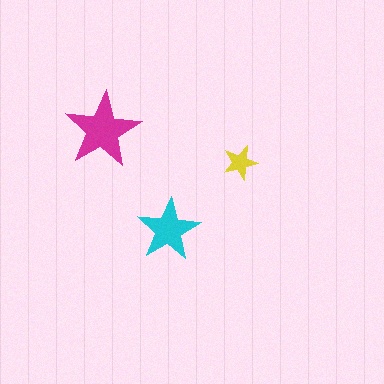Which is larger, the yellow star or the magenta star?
The magenta one.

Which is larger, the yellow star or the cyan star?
The cyan one.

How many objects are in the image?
There are 3 objects in the image.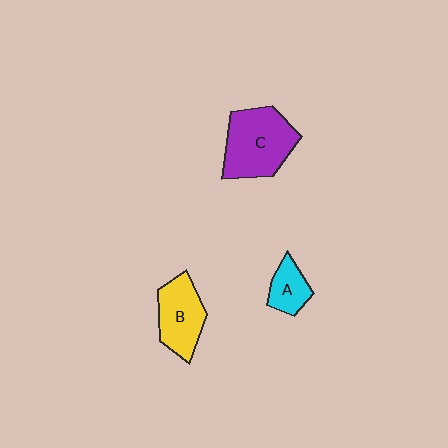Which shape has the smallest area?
Shape A (cyan).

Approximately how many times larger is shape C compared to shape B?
Approximately 1.4 times.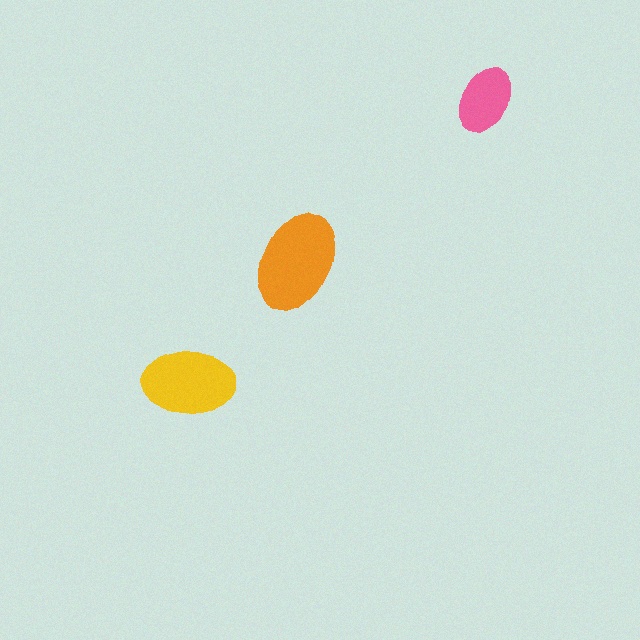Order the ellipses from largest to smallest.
the orange one, the yellow one, the pink one.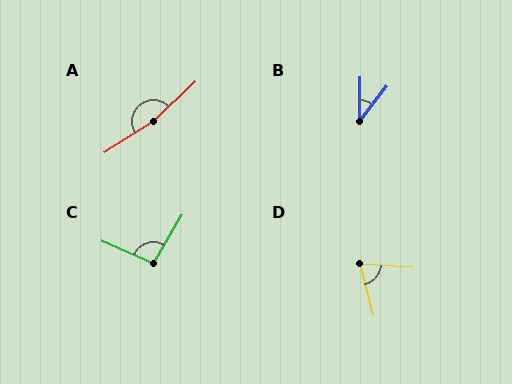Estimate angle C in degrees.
Approximately 97 degrees.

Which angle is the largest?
A, at approximately 169 degrees.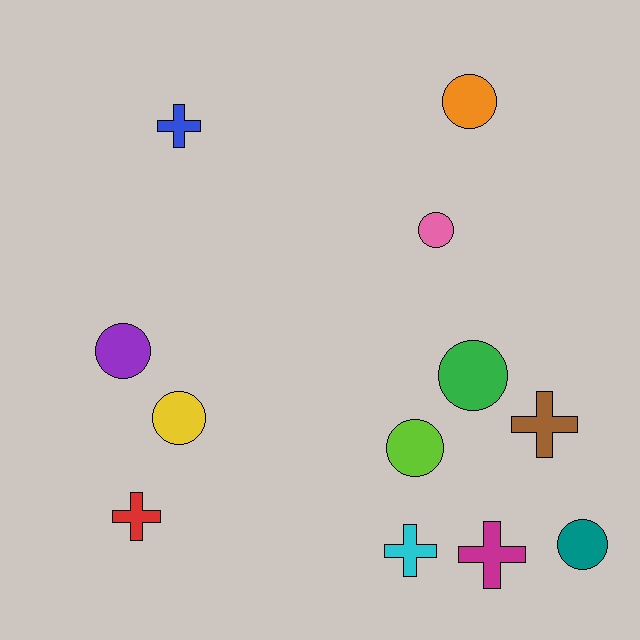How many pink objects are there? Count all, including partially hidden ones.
There is 1 pink object.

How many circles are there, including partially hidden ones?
There are 7 circles.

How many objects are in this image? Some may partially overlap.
There are 12 objects.